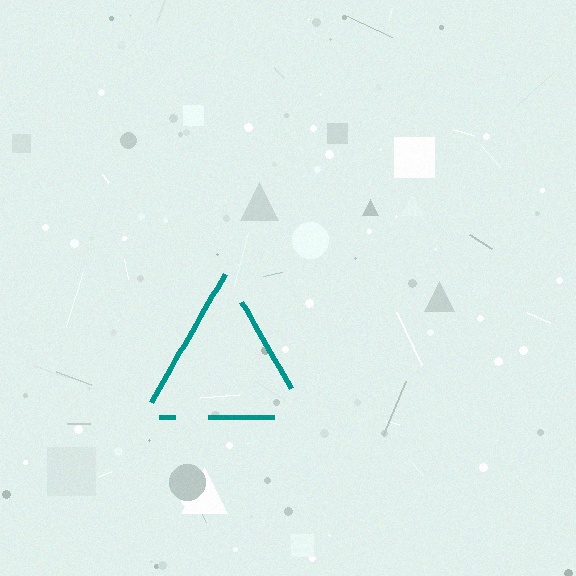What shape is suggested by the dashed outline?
The dashed outline suggests a triangle.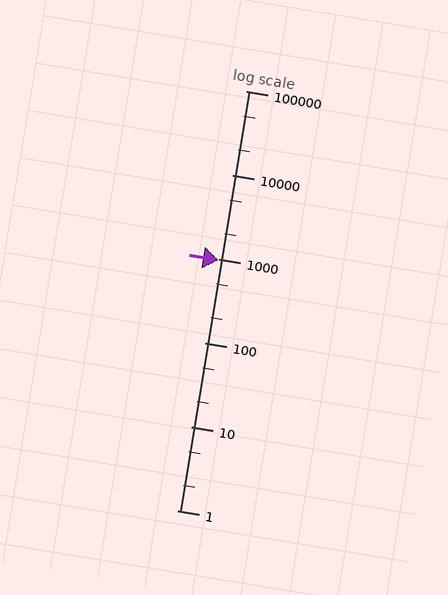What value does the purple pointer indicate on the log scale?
The pointer indicates approximately 970.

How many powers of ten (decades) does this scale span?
The scale spans 5 decades, from 1 to 100000.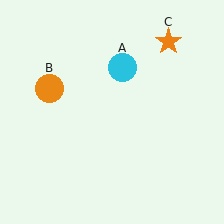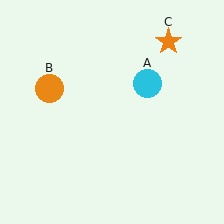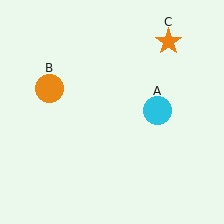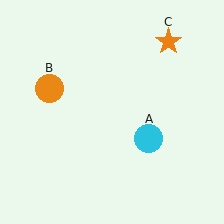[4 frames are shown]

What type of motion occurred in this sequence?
The cyan circle (object A) rotated clockwise around the center of the scene.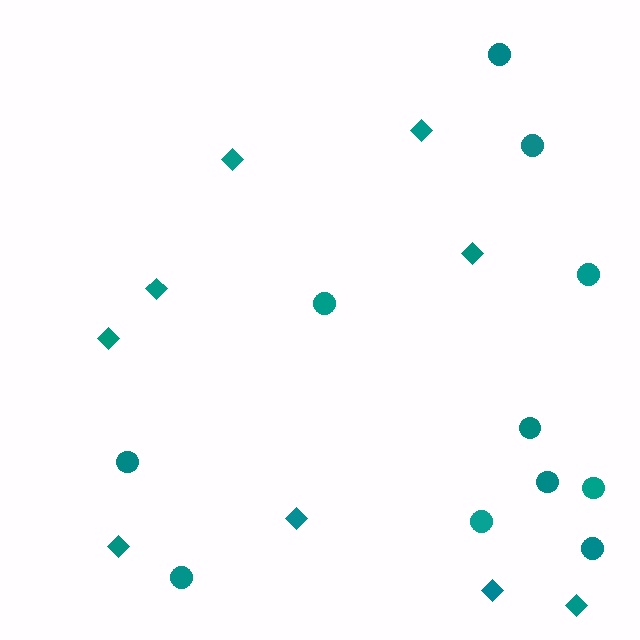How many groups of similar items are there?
There are 2 groups: one group of circles (11) and one group of diamonds (9).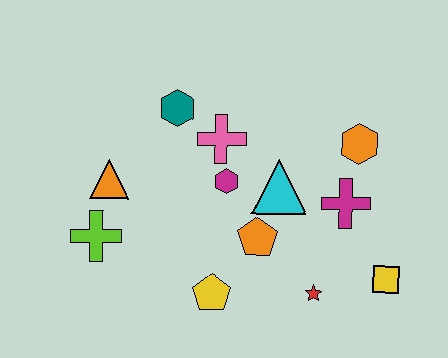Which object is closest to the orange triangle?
The lime cross is closest to the orange triangle.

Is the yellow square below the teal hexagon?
Yes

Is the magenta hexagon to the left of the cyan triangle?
Yes